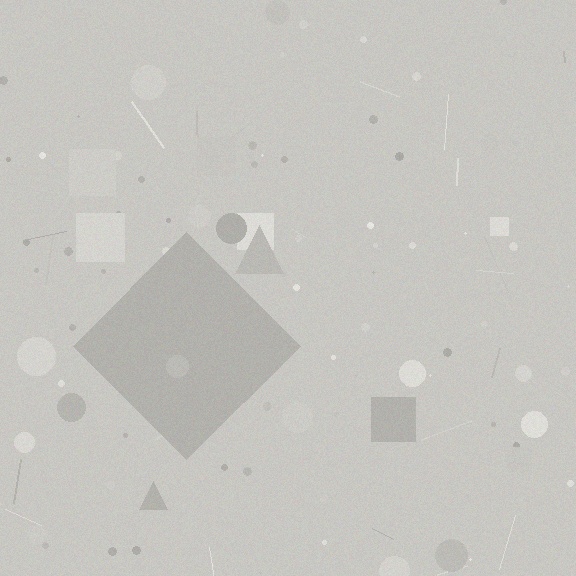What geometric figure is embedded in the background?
A diamond is embedded in the background.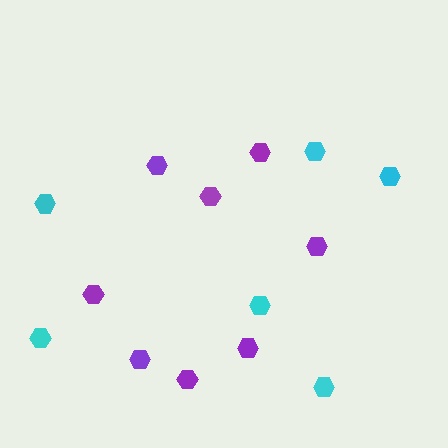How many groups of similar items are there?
There are 2 groups: one group of purple hexagons (8) and one group of cyan hexagons (6).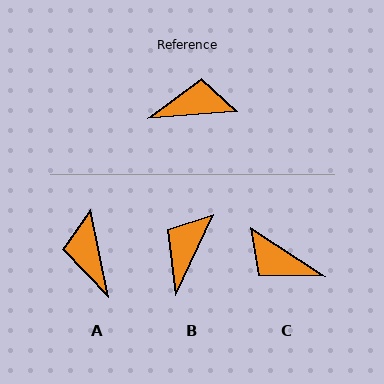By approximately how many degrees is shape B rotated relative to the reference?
Approximately 60 degrees counter-clockwise.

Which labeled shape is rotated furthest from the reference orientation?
C, about 142 degrees away.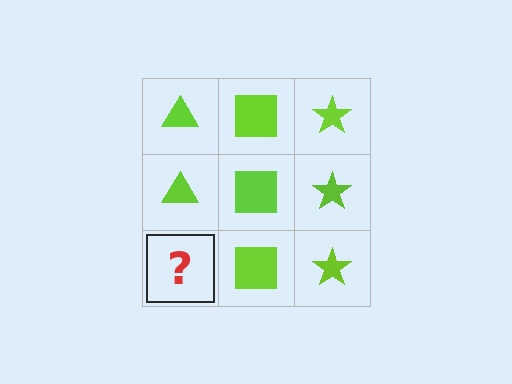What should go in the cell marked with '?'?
The missing cell should contain a lime triangle.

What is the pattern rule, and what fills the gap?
The rule is that each column has a consistent shape. The gap should be filled with a lime triangle.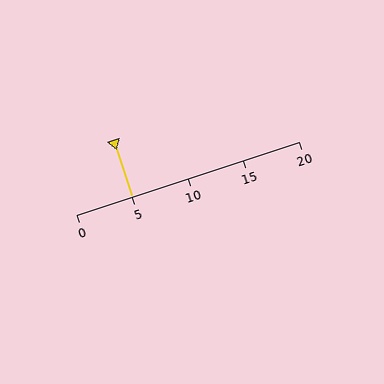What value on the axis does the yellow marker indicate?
The marker indicates approximately 5.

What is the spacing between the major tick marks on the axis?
The major ticks are spaced 5 apart.